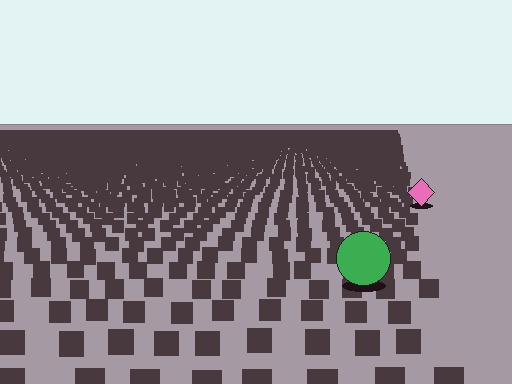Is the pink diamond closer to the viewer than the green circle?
No. The green circle is closer — you can tell from the texture gradient: the ground texture is coarser near it.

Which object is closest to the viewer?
The green circle is closest. The texture marks near it are larger and more spread out.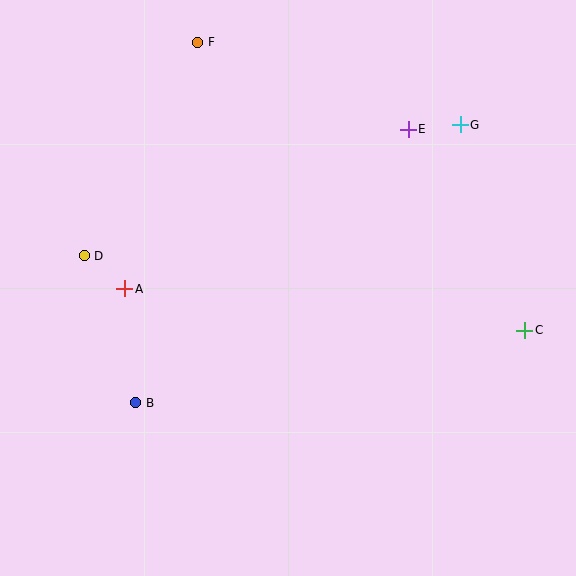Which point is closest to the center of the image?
Point A at (125, 289) is closest to the center.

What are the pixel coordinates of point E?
Point E is at (408, 129).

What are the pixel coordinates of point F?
Point F is at (198, 42).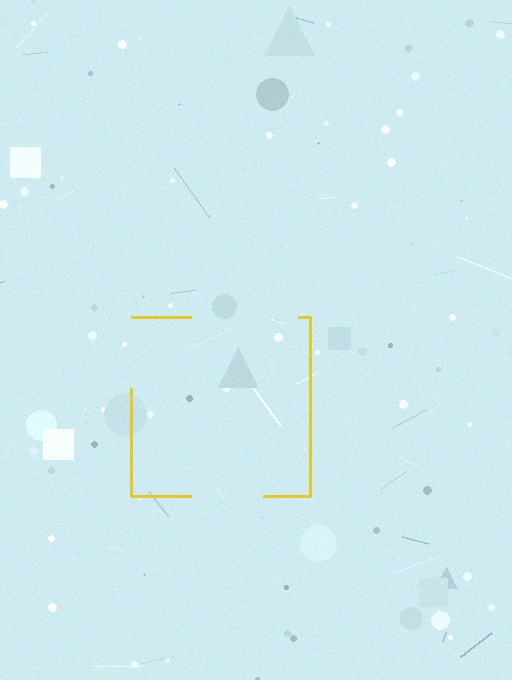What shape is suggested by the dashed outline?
The dashed outline suggests a square.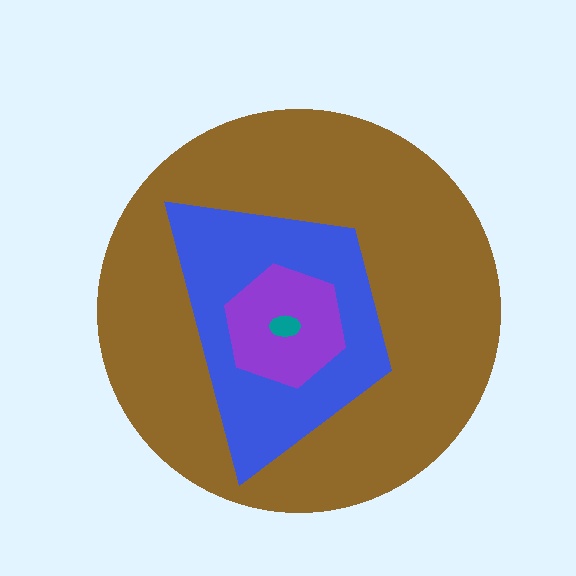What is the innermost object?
The teal ellipse.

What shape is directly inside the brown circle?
The blue trapezoid.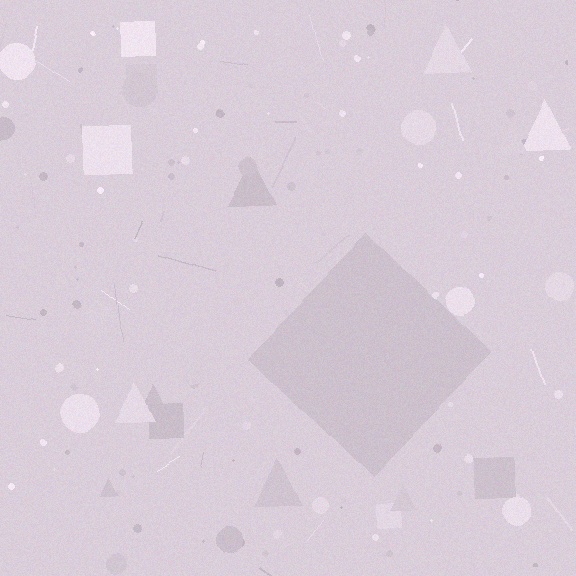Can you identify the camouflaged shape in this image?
The camouflaged shape is a diamond.